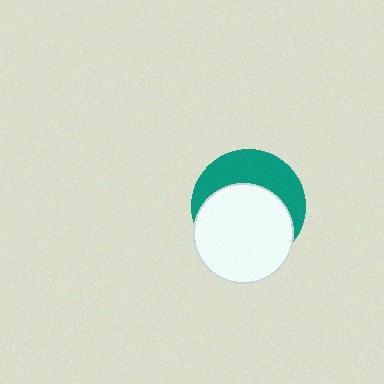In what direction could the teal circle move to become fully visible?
The teal circle could move up. That would shift it out from behind the white circle entirely.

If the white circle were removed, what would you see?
You would see the complete teal circle.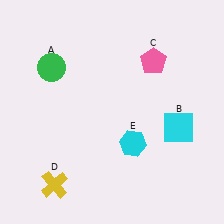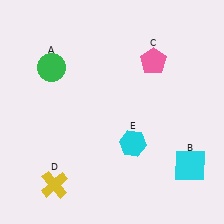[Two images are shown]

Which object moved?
The cyan square (B) moved down.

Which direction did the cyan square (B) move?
The cyan square (B) moved down.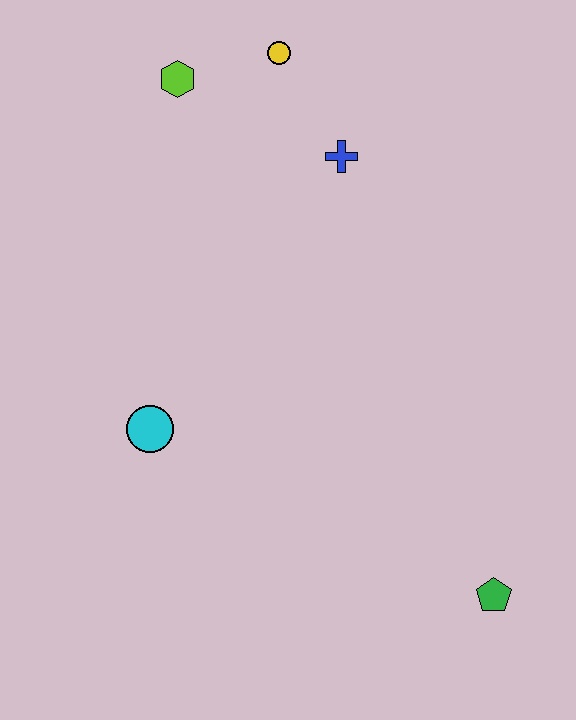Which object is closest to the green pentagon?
The cyan circle is closest to the green pentagon.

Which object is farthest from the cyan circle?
The yellow circle is farthest from the cyan circle.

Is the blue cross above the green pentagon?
Yes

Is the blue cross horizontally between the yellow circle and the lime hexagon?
No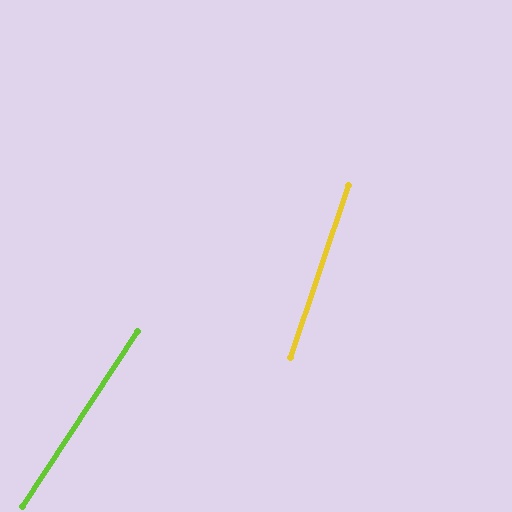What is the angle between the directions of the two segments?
Approximately 15 degrees.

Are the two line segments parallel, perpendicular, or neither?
Neither parallel nor perpendicular — they differ by about 15°.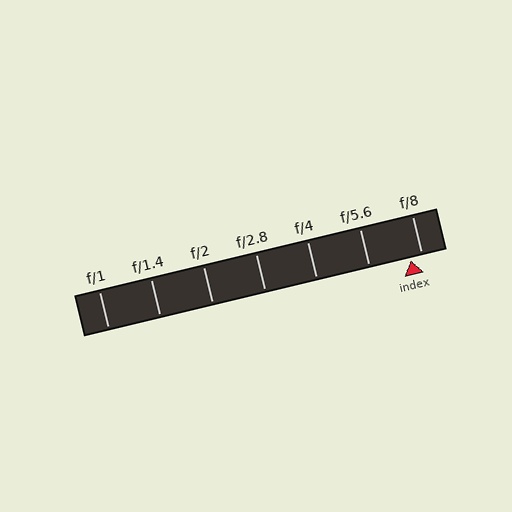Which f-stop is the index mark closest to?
The index mark is closest to f/8.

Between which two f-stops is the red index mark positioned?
The index mark is between f/5.6 and f/8.